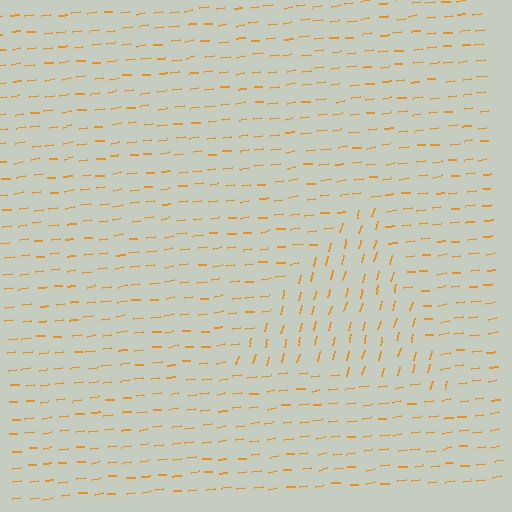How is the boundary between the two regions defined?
The boundary is defined purely by a change in line orientation (approximately 69 degrees difference). All lines are the same color and thickness.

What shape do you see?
I see a triangle.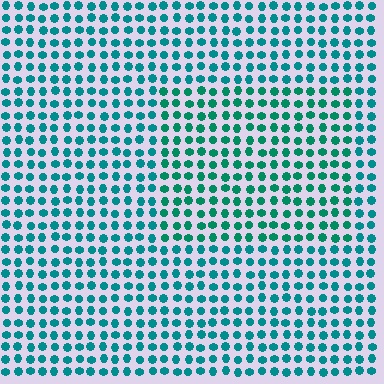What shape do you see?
I see a rectangle.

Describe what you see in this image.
The image is filled with small teal elements in a uniform arrangement. A rectangle-shaped region is visible where the elements are tinted to a slightly different hue, forming a subtle color boundary.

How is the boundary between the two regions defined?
The boundary is defined purely by a slight shift in hue (about 20 degrees). Spacing, size, and orientation are identical on both sides.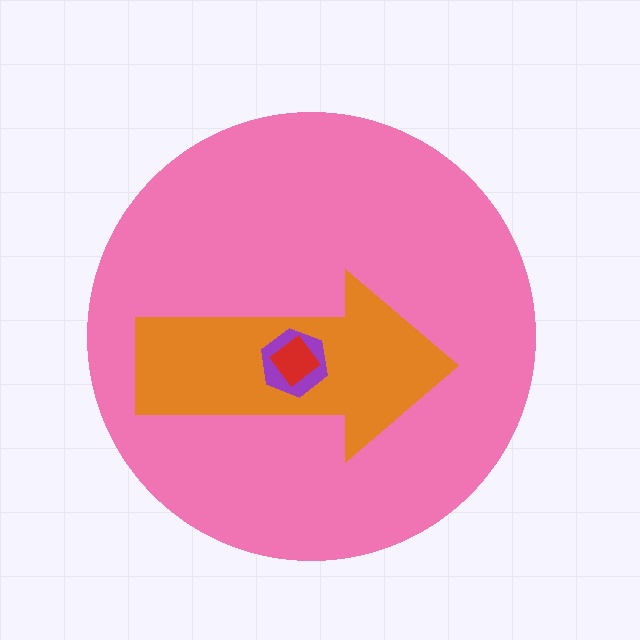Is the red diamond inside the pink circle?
Yes.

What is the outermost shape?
The pink circle.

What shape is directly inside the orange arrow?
The purple hexagon.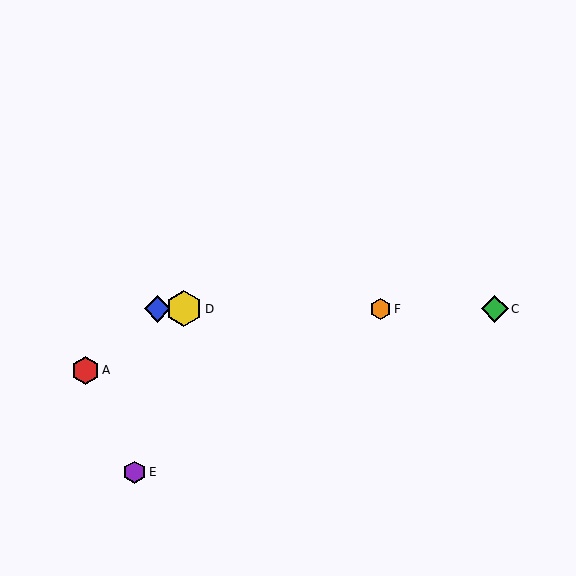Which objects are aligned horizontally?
Objects B, C, D, F are aligned horizontally.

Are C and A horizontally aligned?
No, C is at y≈309 and A is at y≈370.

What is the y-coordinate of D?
Object D is at y≈309.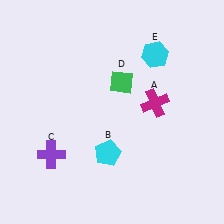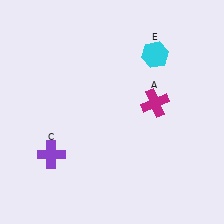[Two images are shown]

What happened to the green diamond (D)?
The green diamond (D) was removed in Image 2. It was in the top-right area of Image 1.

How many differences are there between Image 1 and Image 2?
There are 2 differences between the two images.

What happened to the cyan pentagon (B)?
The cyan pentagon (B) was removed in Image 2. It was in the bottom-left area of Image 1.